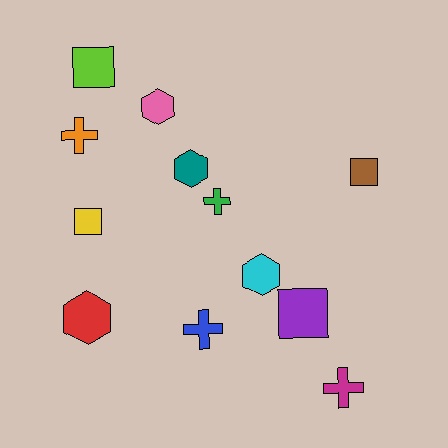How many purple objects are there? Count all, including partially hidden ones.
There is 1 purple object.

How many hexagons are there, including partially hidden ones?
There are 4 hexagons.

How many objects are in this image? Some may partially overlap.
There are 12 objects.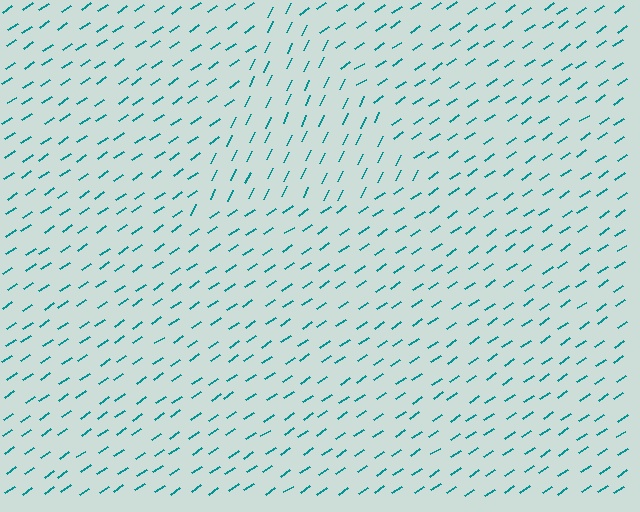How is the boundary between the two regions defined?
The boundary is defined purely by a change in line orientation (approximately 31 degrees difference). All lines are the same color and thickness.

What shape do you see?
I see a triangle.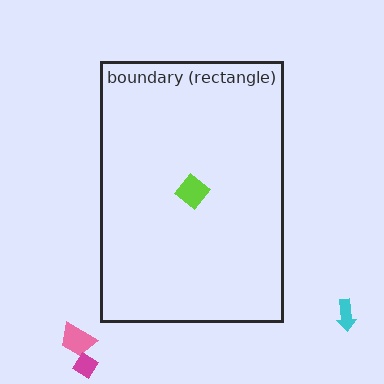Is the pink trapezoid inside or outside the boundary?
Outside.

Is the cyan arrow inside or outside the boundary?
Outside.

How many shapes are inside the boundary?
1 inside, 3 outside.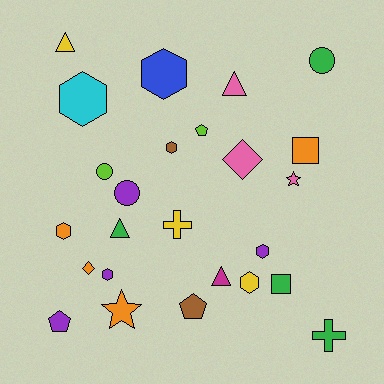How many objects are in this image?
There are 25 objects.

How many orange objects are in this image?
There are 4 orange objects.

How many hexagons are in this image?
There are 7 hexagons.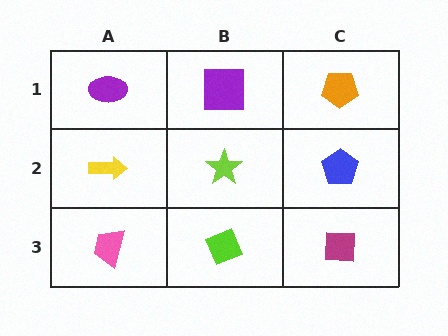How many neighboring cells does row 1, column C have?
2.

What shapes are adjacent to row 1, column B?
A lime star (row 2, column B), a purple ellipse (row 1, column A), an orange pentagon (row 1, column C).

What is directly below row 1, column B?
A lime star.